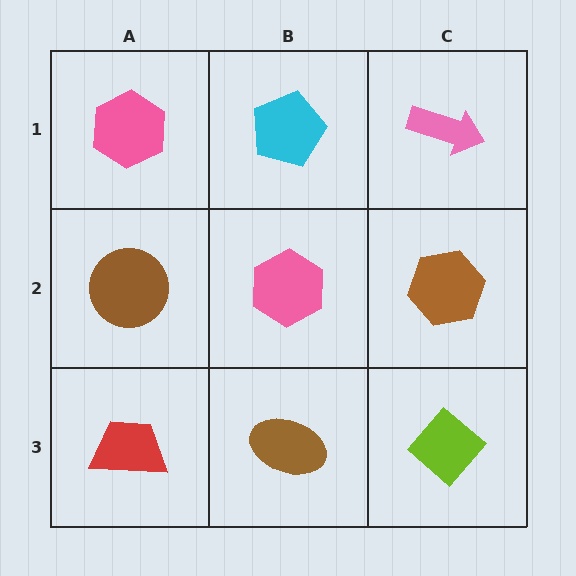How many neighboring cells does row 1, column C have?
2.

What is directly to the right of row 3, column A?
A brown ellipse.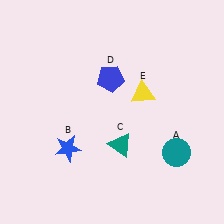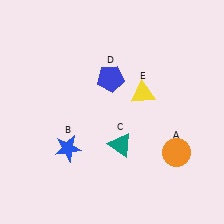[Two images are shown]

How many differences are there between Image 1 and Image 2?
There is 1 difference between the two images.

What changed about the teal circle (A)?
In Image 1, A is teal. In Image 2, it changed to orange.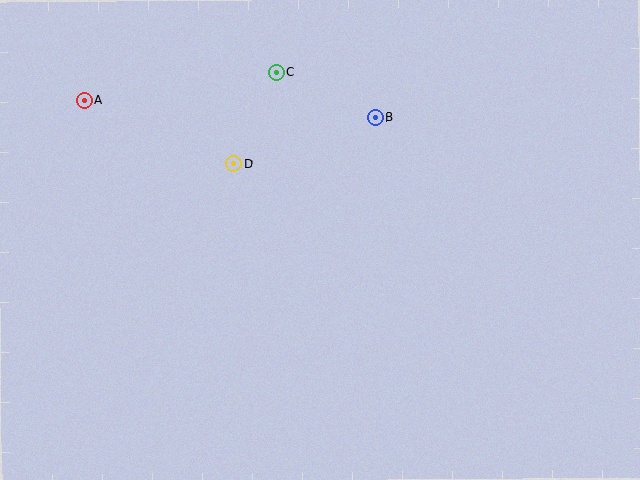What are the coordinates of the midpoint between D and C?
The midpoint between D and C is at (255, 118).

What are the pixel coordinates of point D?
Point D is at (234, 163).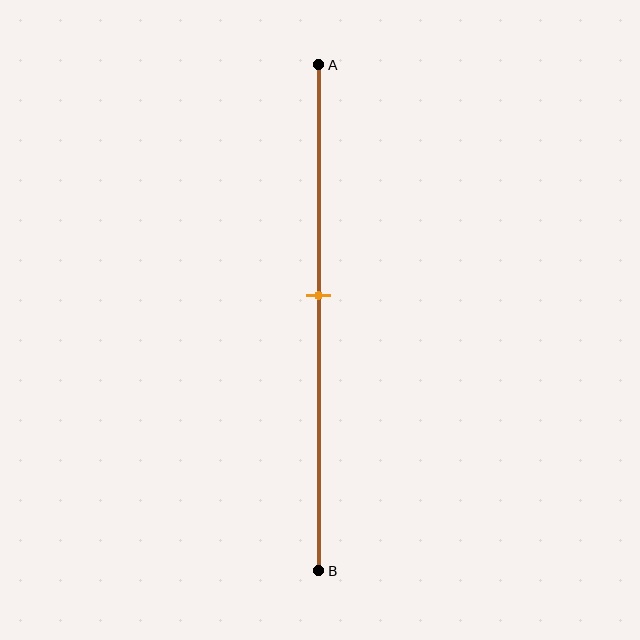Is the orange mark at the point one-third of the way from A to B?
No, the mark is at about 45% from A, not at the 33% one-third point.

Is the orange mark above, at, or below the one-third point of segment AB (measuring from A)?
The orange mark is below the one-third point of segment AB.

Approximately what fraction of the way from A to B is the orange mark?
The orange mark is approximately 45% of the way from A to B.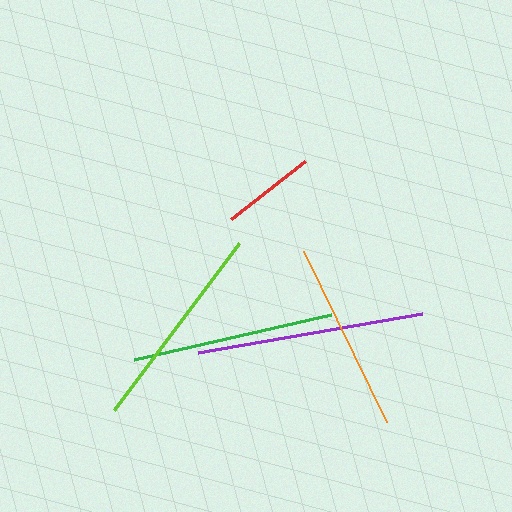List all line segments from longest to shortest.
From longest to shortest: purple, lime, green, orange, red.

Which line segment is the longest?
The purple line is the longest at approximately 227 pixels.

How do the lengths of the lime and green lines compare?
The lime and green lines are approximately the same length.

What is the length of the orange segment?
The orange segment is approximately 190 pixels long.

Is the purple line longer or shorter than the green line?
The purple line is longer than the green line.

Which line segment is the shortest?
The red line is the shortest at approximately 94 pixels.